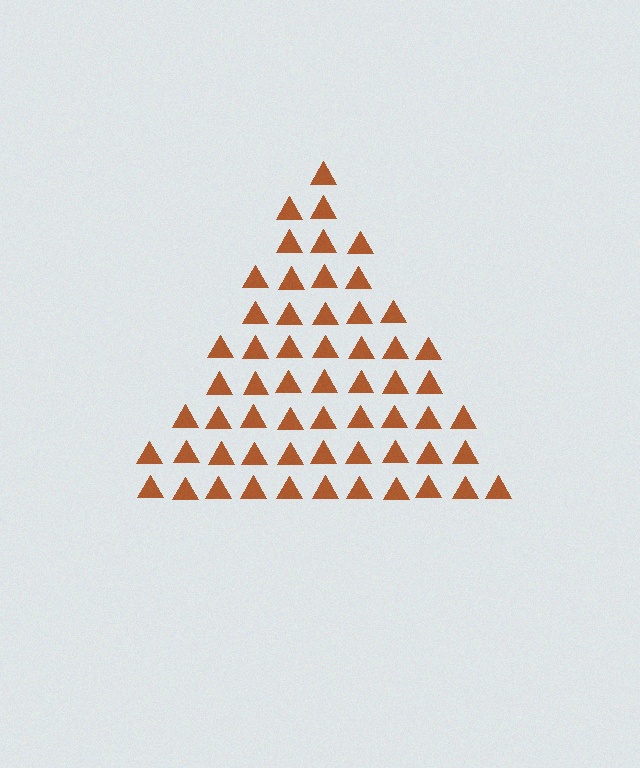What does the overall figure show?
The overall figure shows a triangle.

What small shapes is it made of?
It is made of small triangles.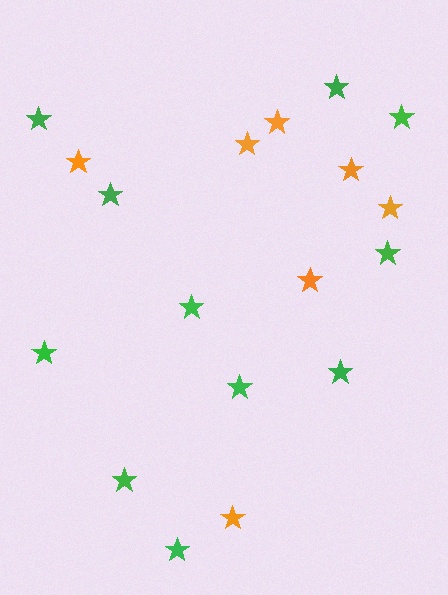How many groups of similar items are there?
There are 2 groups: one group of orange stars (7) and one group of green stars (11).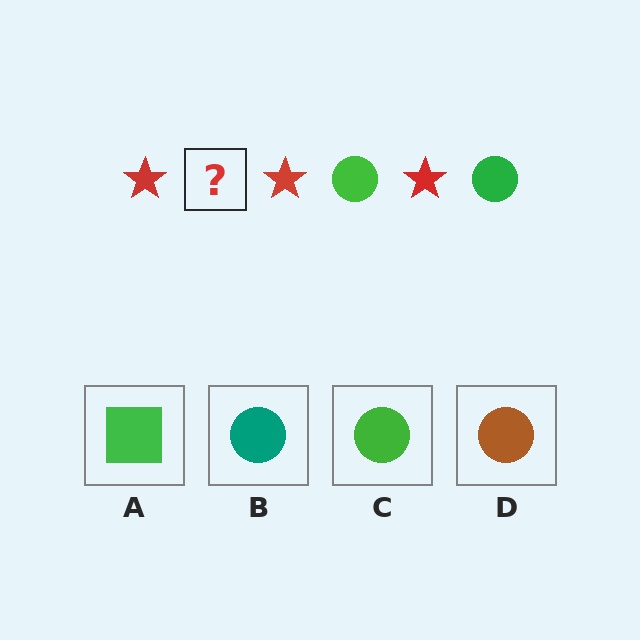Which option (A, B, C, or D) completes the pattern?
C.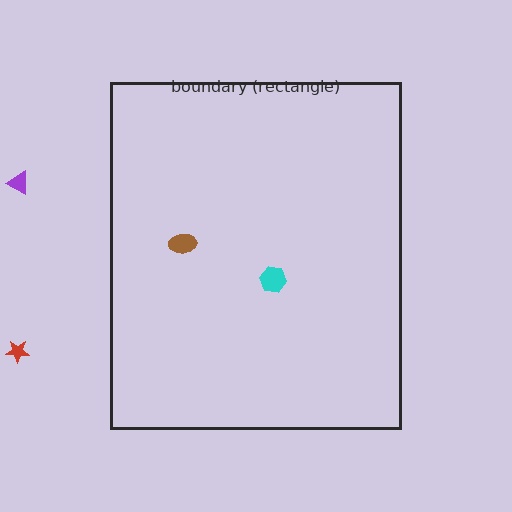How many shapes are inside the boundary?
2 inside, 2 outside.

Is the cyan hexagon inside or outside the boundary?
Inside.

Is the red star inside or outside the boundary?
Outside.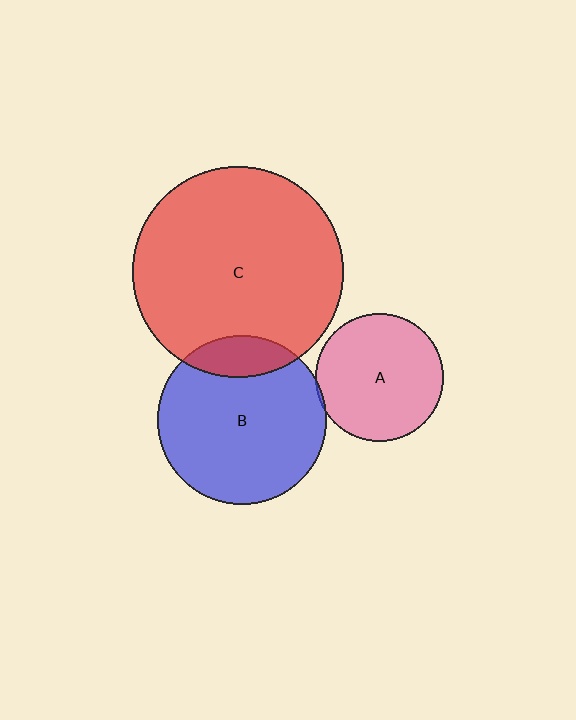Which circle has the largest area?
Circle C (red).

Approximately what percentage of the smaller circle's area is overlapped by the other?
Approximately 15%.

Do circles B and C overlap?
Yes.